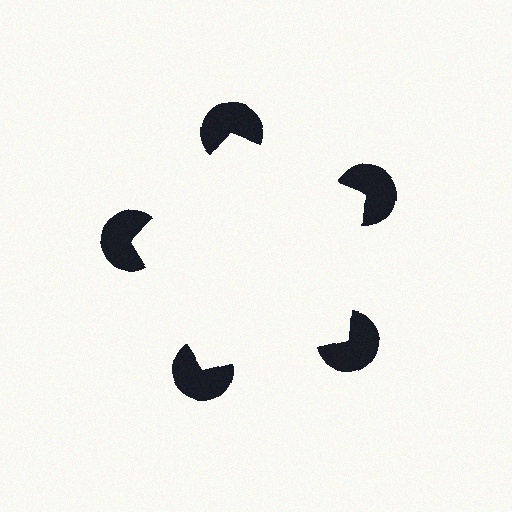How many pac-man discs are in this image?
There are 5 — one at each vertex of the illusory pentagon.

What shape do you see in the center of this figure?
An illusory pentagon — its edges are inferred from the aligned wedge cuts in the pac-man discs, not physically drawn.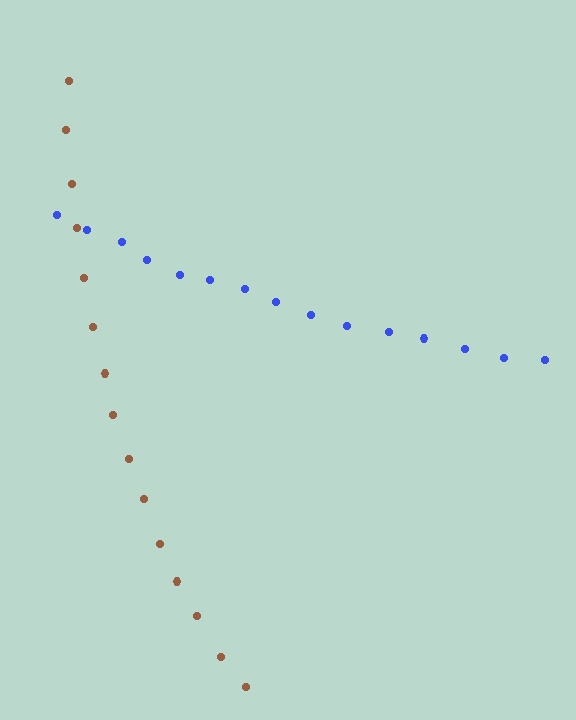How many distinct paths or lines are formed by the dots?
There are 2 distinct paths.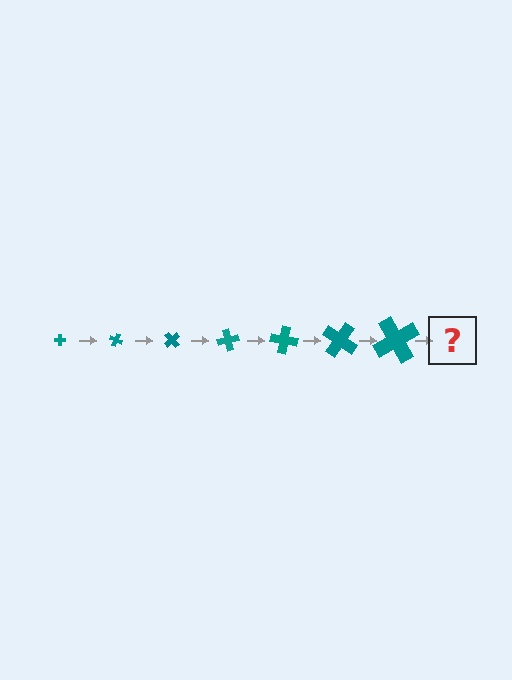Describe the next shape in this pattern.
It should be a cross, larger than the previous one and rotated 175 degrees from the start.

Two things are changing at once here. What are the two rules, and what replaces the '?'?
The two rules are that the cross grows larger each step and it rotates 25 degrees each step. The '?' should be a cross, larger than the previous one and rotated 175 degrees from the start.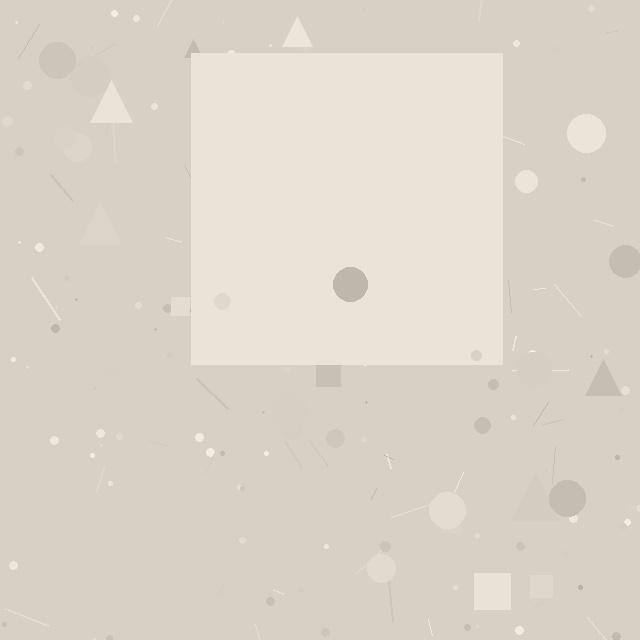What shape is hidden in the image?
A square is hidden in the image.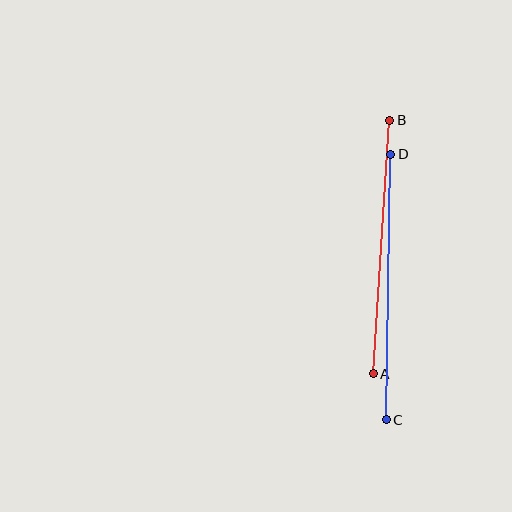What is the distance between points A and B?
The distance is approximately 254 pixels.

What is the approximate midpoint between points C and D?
The midpoint is at approximately (388, 287) pixels.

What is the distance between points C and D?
The distance is approximately 266 pixels.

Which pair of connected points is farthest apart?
Points C and D are farthest apart.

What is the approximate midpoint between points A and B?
The midpoint is at approximately (382, 247) pixels.